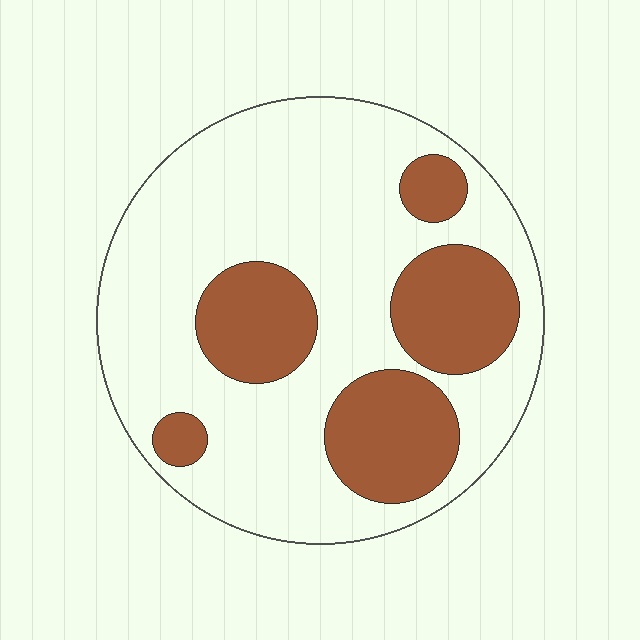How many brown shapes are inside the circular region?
5.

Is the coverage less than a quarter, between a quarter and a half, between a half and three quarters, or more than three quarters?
Between a quarter and a half.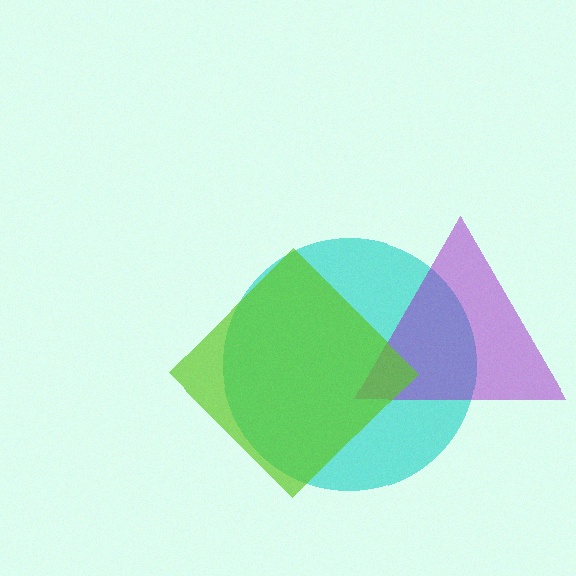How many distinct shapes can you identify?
There are 3 distinct shapes: a cyan circle, a purple triangle, a lime diamond.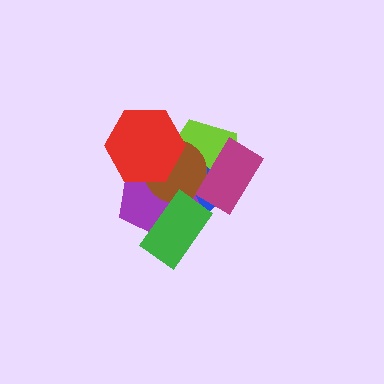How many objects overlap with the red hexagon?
4 objects overlap with the red hexagon.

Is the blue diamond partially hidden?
Yes, it is partially covered by another shape.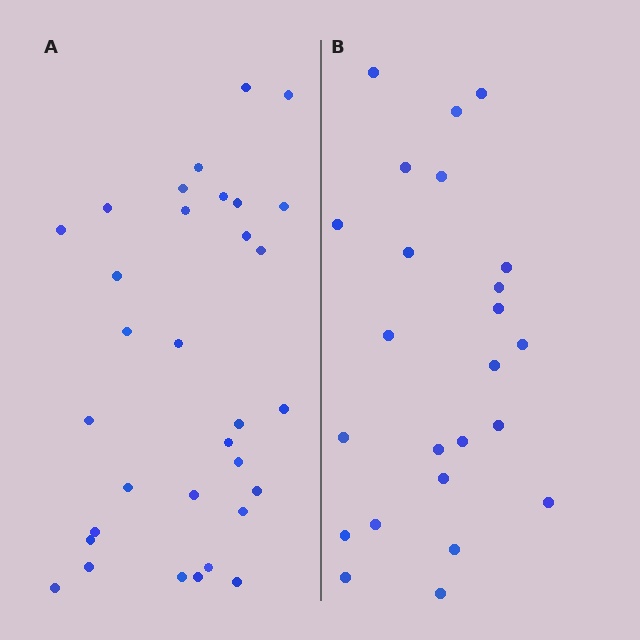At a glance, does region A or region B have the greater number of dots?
Region A (the left region) has more dots.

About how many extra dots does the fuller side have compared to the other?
Region A has roughly 8 or so more dots than region B.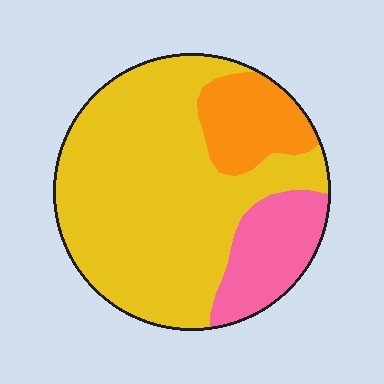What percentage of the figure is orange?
Orange covers 15% of the figure.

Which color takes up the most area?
Yellow, at roughly 70%.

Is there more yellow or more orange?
Yellow.